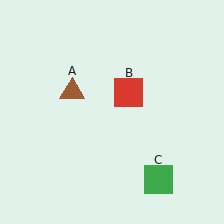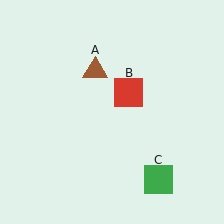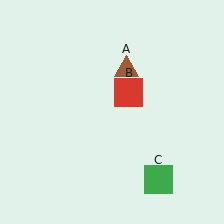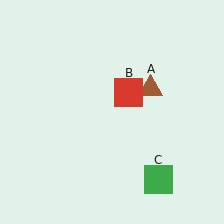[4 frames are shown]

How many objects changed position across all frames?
1 object changed position: brown triangle (object A).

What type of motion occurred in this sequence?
The brown triangle (object A) rotated clockwise around the center of the scene.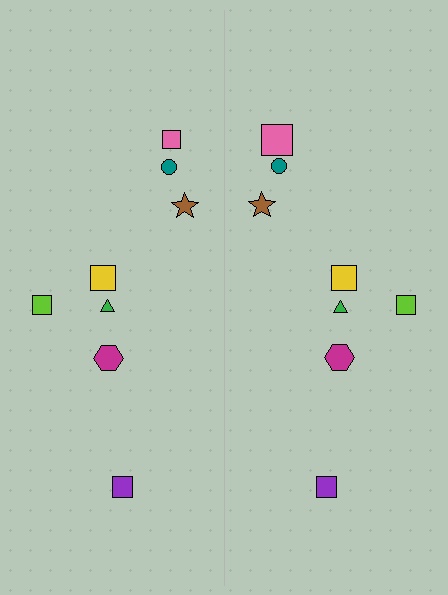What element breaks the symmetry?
The pink square on the right side has a different size than its mirror counterpart.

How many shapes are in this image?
There are 16 shapes in this image.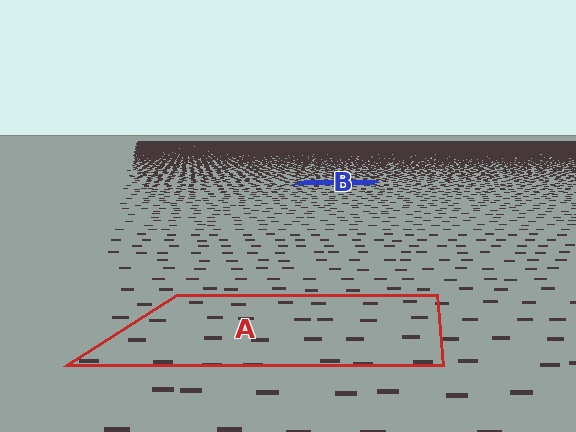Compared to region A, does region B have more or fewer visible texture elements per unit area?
Region B has more texture elements per unit area — they are packed more densely because it is farther away.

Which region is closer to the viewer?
Region A is closer. The texture elements there are larger and more spread out.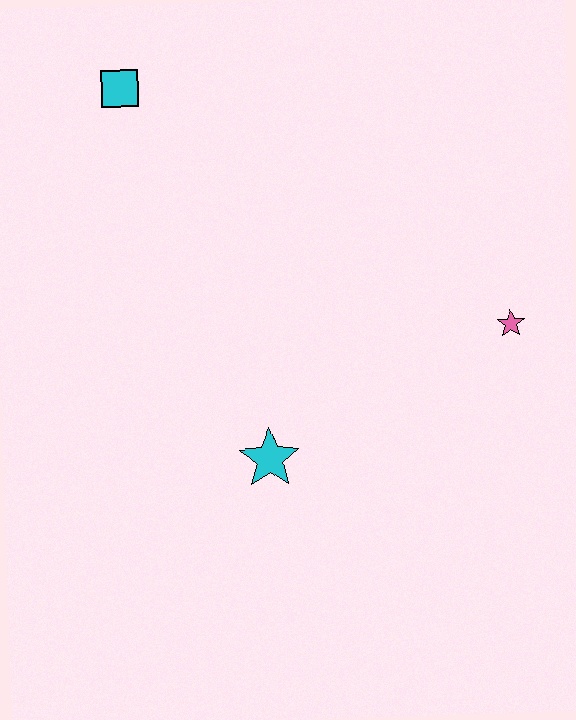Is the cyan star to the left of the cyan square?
No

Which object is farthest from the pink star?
The cyan square is farthest from the pink star.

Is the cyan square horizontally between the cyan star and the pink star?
No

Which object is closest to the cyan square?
The cyan star is closest to the cyan square.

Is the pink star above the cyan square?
No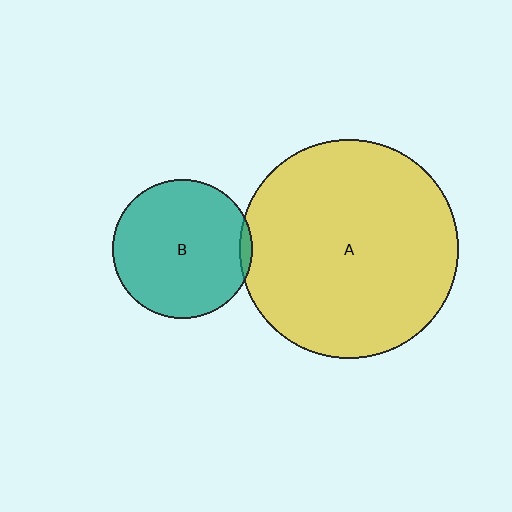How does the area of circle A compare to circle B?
Approximately 2.5 times.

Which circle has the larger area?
Circle A (yellow).